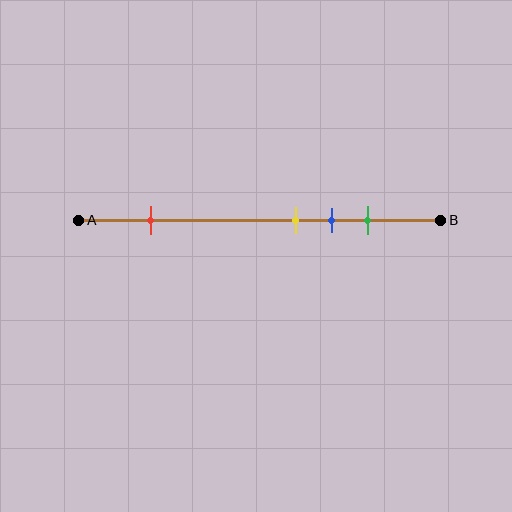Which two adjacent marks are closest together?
The yellow and blue marks are the closest adjacent pair.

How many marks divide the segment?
There are 4 marks dividing the segment.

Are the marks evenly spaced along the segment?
No, the marks are not evenly spaced.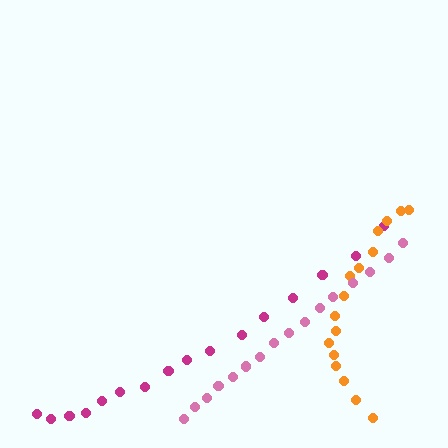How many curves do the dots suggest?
There are 3 distinct paths.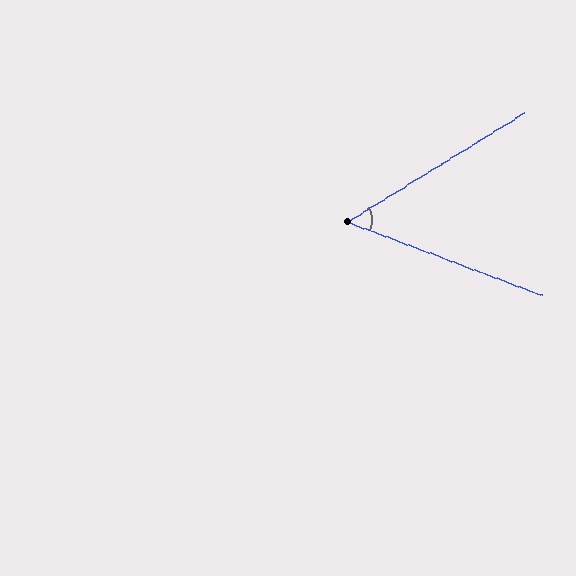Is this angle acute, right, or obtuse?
It is acute.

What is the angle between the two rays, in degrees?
Approximately 52 degrees.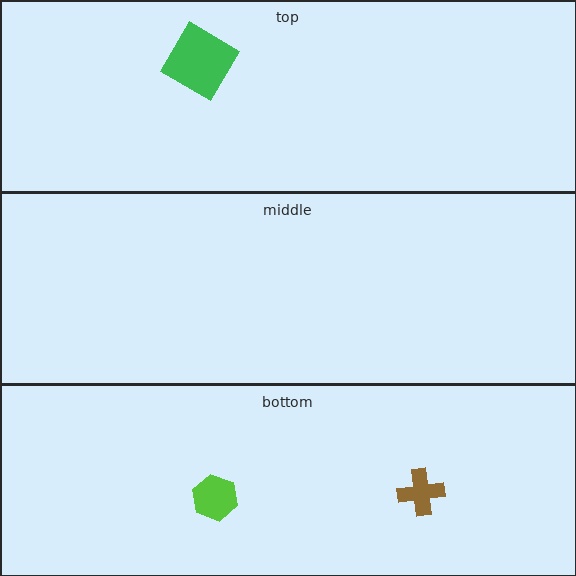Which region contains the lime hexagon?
The bottom region.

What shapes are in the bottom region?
The lime hexagon, the brown cross.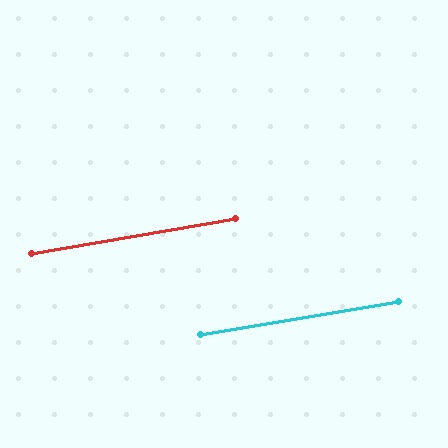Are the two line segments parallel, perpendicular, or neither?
Parallel — their directions differ by only 0.2°.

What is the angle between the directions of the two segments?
Approximately 0 degrees.